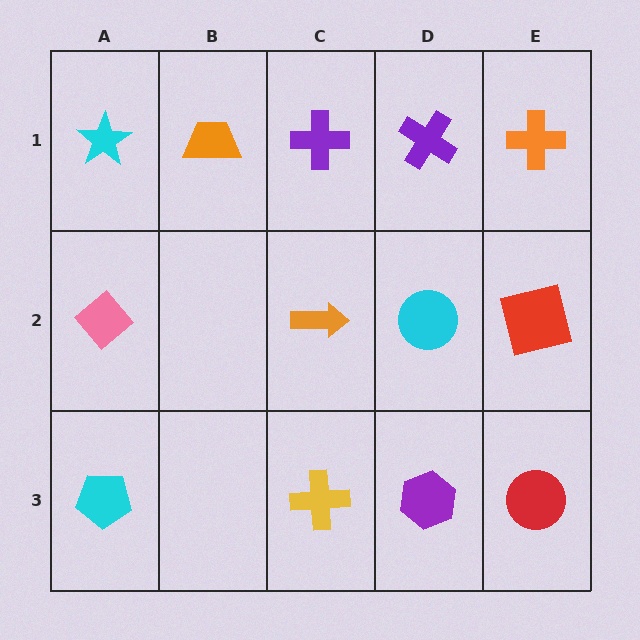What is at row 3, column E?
A red circle.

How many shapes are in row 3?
4 shapes.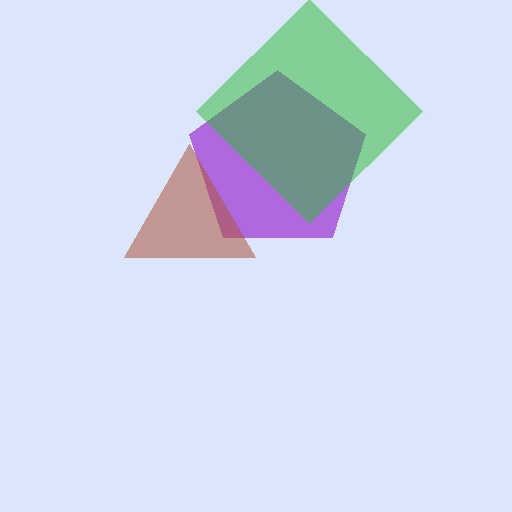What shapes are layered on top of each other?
The layered shapes are: a purple pentagon, a green diamond, a brown triangle.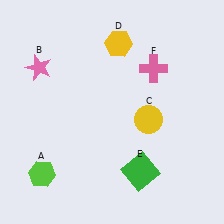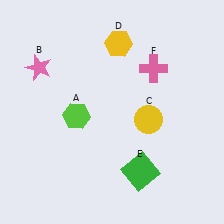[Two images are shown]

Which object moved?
The lime hexagon (A) moved up.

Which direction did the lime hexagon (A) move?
The lime hexagon (A) moved up.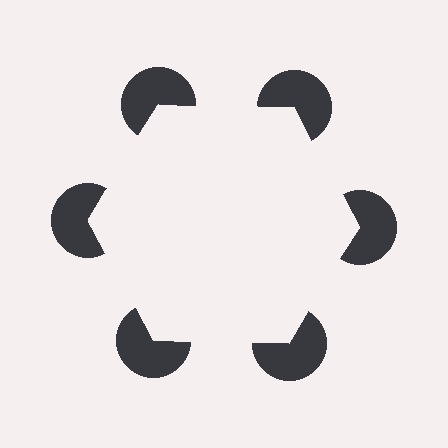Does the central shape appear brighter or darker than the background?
It typically appears slightly brighter than the background, even though no actual brightness change is drawn.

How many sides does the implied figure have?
6 sides.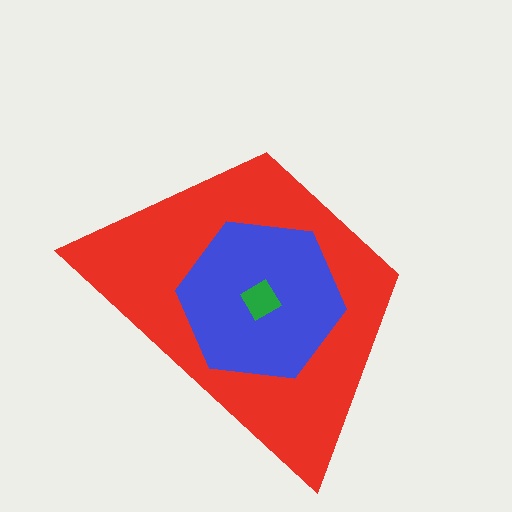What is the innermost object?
The green diamond.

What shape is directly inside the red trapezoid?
The blue hexagon.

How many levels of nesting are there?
3.